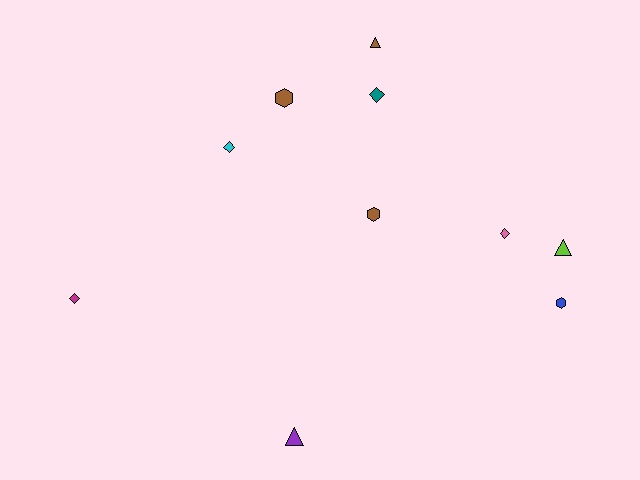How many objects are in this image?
There are 10 objects.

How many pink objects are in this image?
There is 1 pink object.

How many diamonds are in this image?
There are 4 diamonds.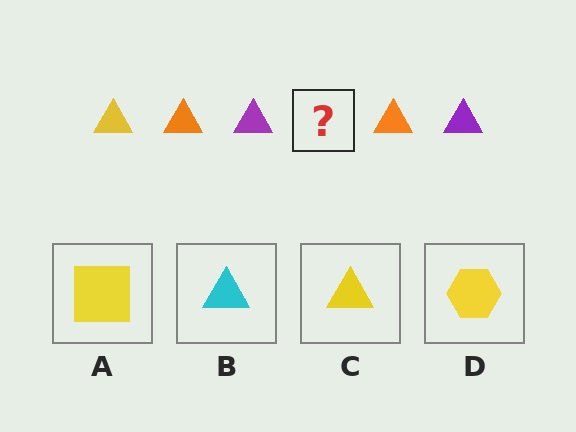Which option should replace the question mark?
Option C.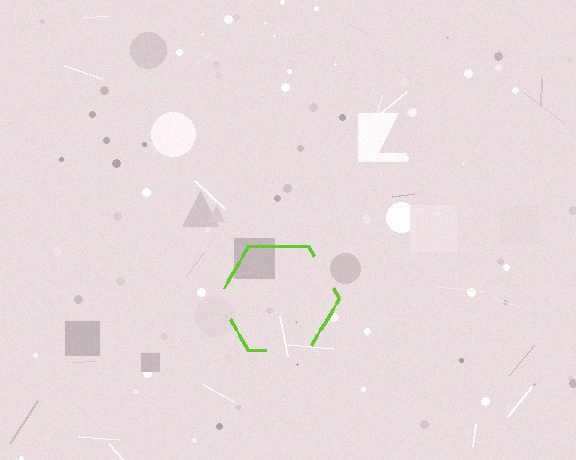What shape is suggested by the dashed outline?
The dashed outline suggests a hexagon.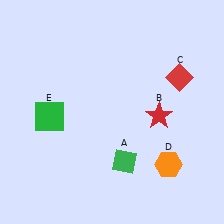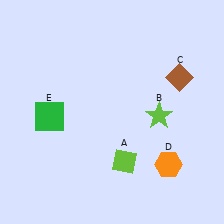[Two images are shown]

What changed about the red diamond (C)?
In Image 1, C is red. In Image 2, it changed to brown.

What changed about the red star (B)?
In Image 1, B is red. In Image 2, it changed to lime.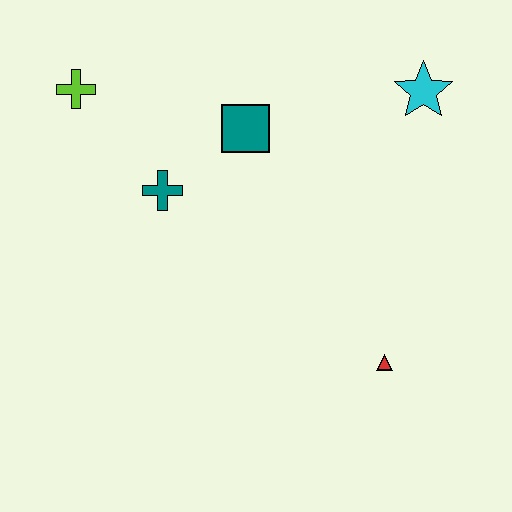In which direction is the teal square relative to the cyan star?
The teal square is to the left of the cyan star.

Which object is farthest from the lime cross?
The red triangle is farthest from the lime cross.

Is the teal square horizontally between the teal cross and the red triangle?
Yes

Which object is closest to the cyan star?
The teal square is closest to the cyan star.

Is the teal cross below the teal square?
Yes